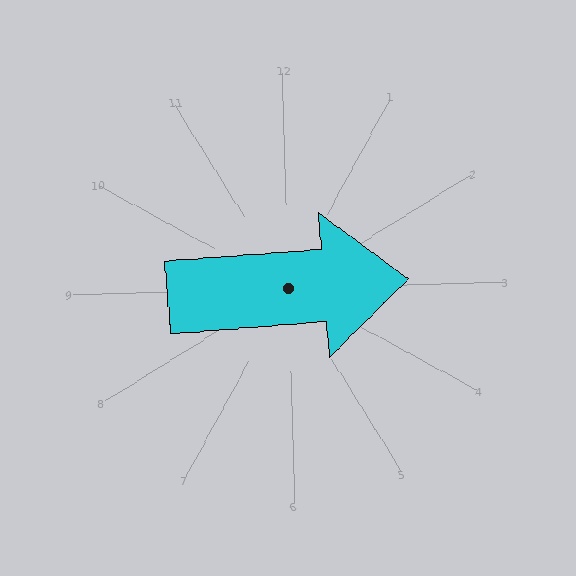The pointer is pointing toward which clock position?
Roughly 3 o'clock.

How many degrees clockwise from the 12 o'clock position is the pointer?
Approximately 87 degrees.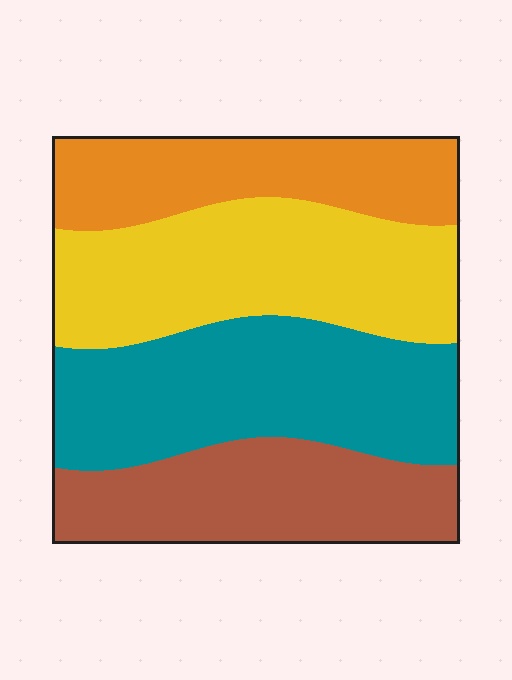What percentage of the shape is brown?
Brown covers around 20% of the shape.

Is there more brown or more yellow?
Yellow.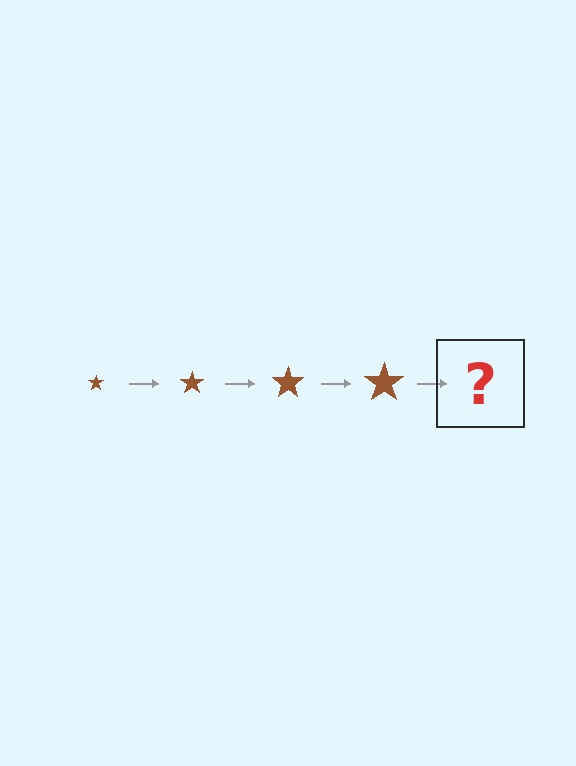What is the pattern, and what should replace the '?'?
The pattern is that the star gets progressively larger each step. The '?' should be a brown star, larger than the previous one.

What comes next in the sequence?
The next element should be a brown star, larger than the previous one.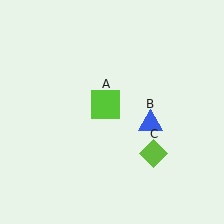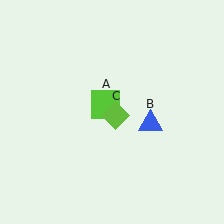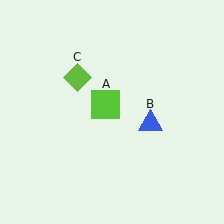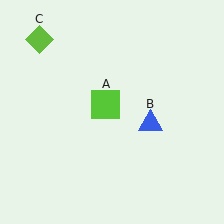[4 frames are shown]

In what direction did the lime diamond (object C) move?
The lime diamond (object C) moved up and to the left.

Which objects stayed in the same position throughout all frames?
Lime square (object A) and blue triangle (object B) remained stationary.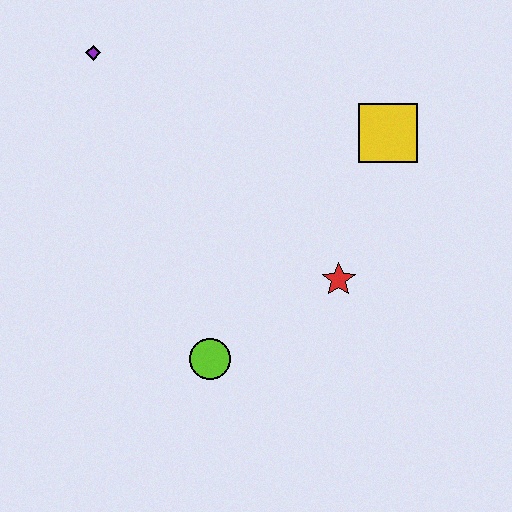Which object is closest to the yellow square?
The red star is closest to the yellow square.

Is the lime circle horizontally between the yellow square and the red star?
No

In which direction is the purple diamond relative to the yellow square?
The purple diamond is to the left of the yellow square.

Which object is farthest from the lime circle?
The purple diamond is farthest from the lime circle.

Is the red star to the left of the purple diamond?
No